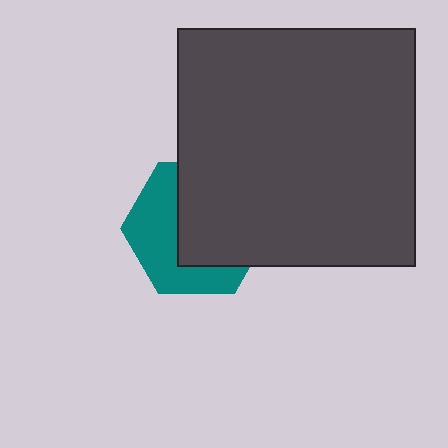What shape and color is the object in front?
The object in front is a dark gray square.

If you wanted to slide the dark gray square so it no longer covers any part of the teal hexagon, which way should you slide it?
Slide it toward the upper-right — that is the most direct way to separate the two shapes.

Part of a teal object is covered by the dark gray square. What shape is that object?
It is a hexagon.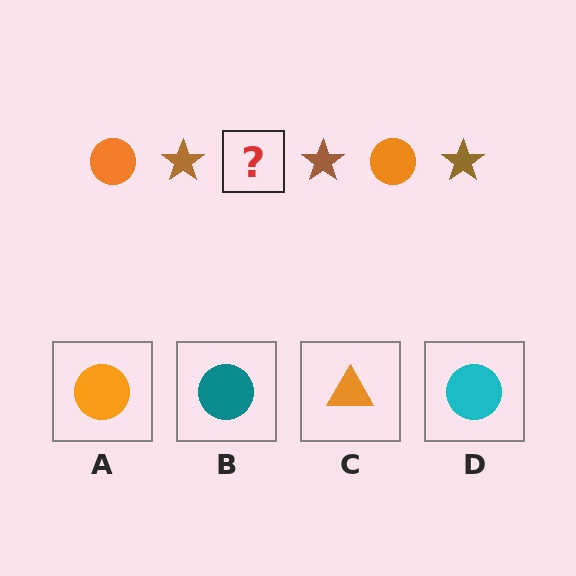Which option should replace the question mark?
Option A.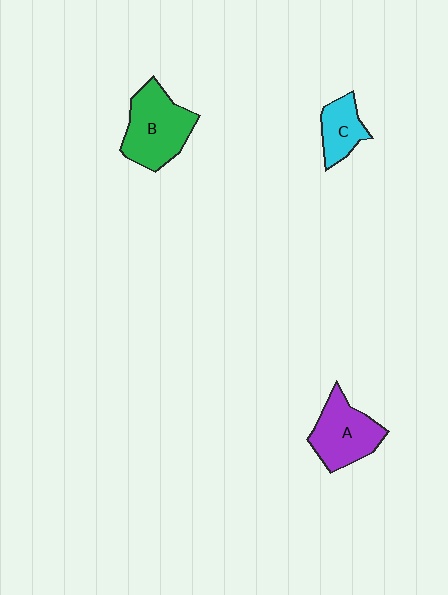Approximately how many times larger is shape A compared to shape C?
Approximately 1.6 times.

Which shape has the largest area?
Shape B (green).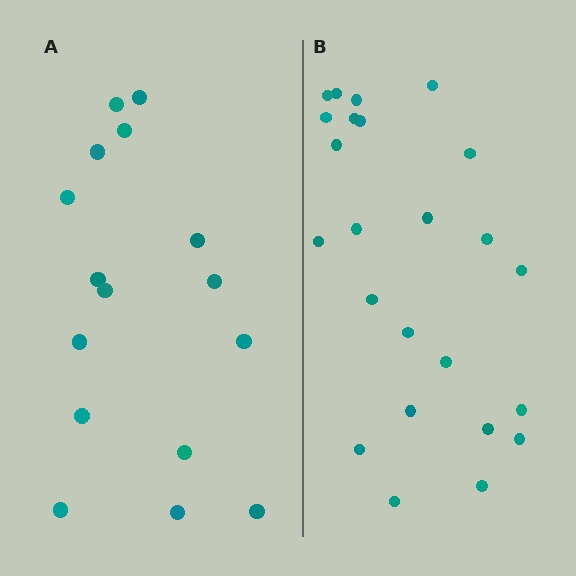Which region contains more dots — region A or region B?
Region B (the right region) has more dots.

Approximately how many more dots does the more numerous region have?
Region B has roughly 8 or so more dots than region A.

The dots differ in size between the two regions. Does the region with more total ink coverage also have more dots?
No. Region A has more total ink coverage because its dots are larger, but region B actually contains more individual dots. Total area can be misleading — the number of items is what matters here.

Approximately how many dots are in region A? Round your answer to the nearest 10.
About 20 dots. (The exact count is 16, which rounds to 20.)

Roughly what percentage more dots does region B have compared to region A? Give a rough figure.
About 50% more.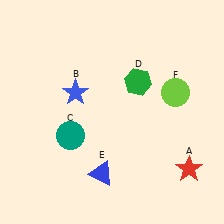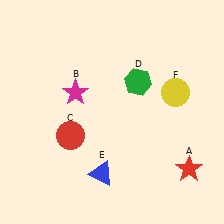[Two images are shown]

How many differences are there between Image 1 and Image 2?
There are 3 differences between the two images.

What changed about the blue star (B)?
In Image 1, B is blue. In Image 2, it changed to magenta.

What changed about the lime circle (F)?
In Image 1, F is lime. In Image 2, it changed to yellow.